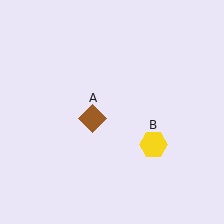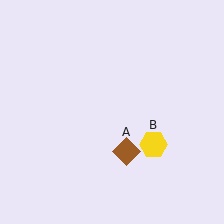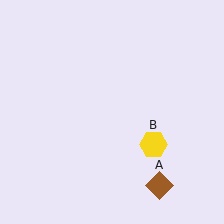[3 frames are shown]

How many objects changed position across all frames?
1 object changed position: brown diamond (object A).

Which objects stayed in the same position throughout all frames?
Yellow hexagon (object B) remained stationary.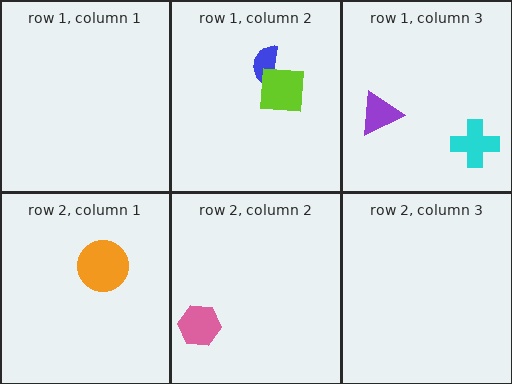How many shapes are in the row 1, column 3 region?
2.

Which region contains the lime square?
The row 1, column 2 region.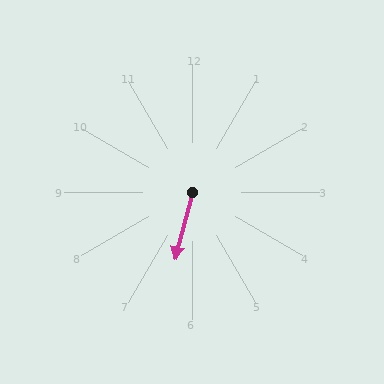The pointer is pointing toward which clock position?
Roughly 6 o'clock.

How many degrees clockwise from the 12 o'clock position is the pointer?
Approximately 195 degrees.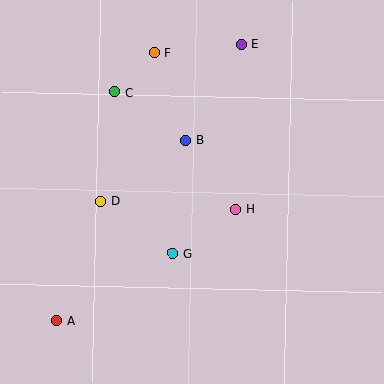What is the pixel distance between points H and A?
The distance between H and A is 211 pixels.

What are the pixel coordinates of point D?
Point D is at (101, 201).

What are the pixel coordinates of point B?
Point B is at (186, 140).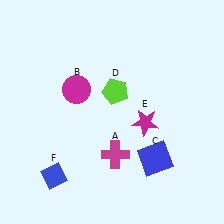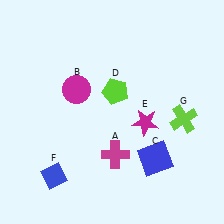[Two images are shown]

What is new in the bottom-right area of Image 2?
A lime cross (G) was added in the bottom-right area of Image 2.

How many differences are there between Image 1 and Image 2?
There is 1 difference between the two images.